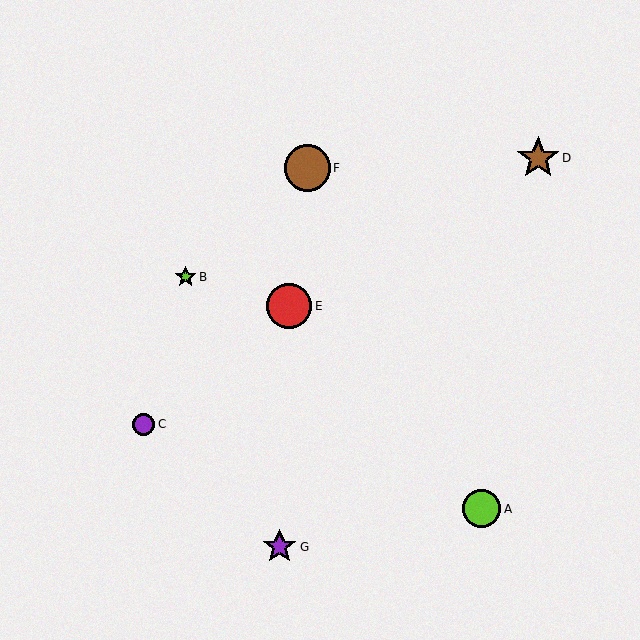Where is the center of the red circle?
The center of the red circle is at (289, 306).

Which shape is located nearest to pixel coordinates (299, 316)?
The red circle (labeled E) at (289, 306) is nearest to that location.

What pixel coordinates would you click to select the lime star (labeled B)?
Click at (186, 277) to select the lime star B.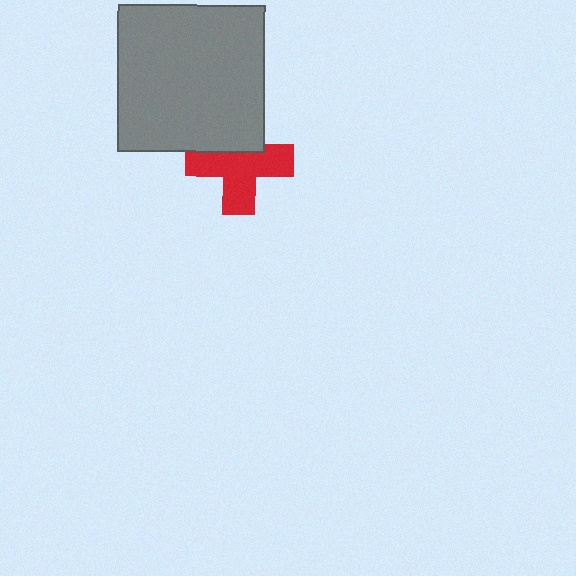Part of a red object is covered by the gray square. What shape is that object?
It is a cross.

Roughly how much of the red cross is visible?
Most of it is visible (roughly 67%).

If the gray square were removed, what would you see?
You would see the complete red cross.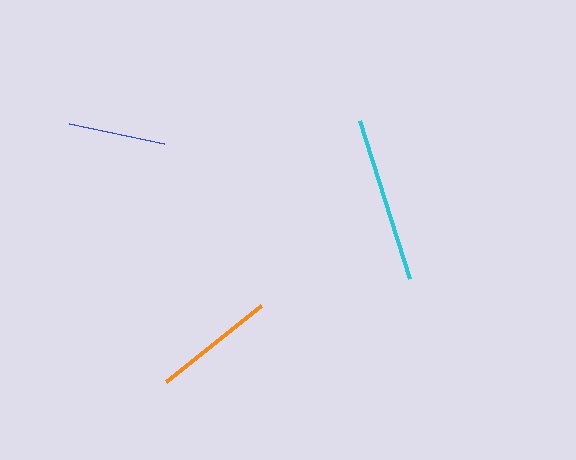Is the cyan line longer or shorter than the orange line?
The cyan line is longer than the orange line.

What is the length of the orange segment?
The orange segment is approximately 122 pixels long.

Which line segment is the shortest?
The blue line is the shortest at approximately 98 pixels.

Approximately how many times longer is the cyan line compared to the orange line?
The cyan line is approximately 1.4 times the length of the orange line.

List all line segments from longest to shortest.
From longest to shortest: cyan, orange, blue.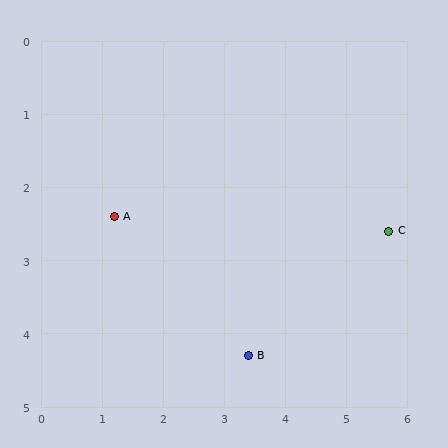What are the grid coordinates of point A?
Point A is at approximately (1.2, 2.4).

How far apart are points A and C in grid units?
Points A and C are about 4.5 grid units apart.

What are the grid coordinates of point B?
Point B is at approximately (3.4, 4.3).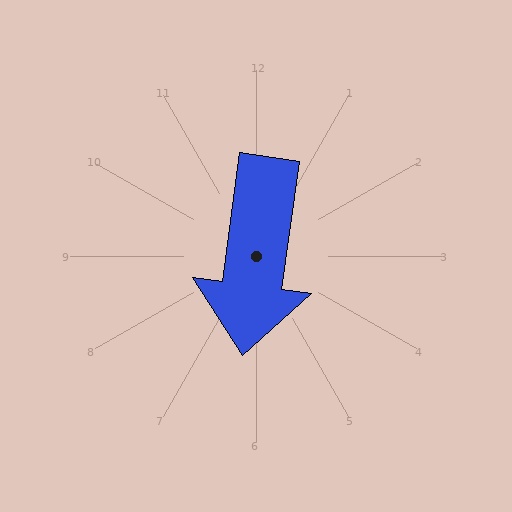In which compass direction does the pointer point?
South.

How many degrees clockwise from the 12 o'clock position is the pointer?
Approximately 188 degrees.